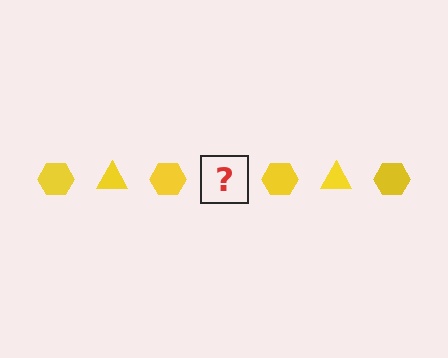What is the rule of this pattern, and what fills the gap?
The rule is that the pattern cycles through hexagon, triangle shapes in yellow. The gap should be filled with a yellow triangle.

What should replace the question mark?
The question mark should be replaced with a yellow triangle.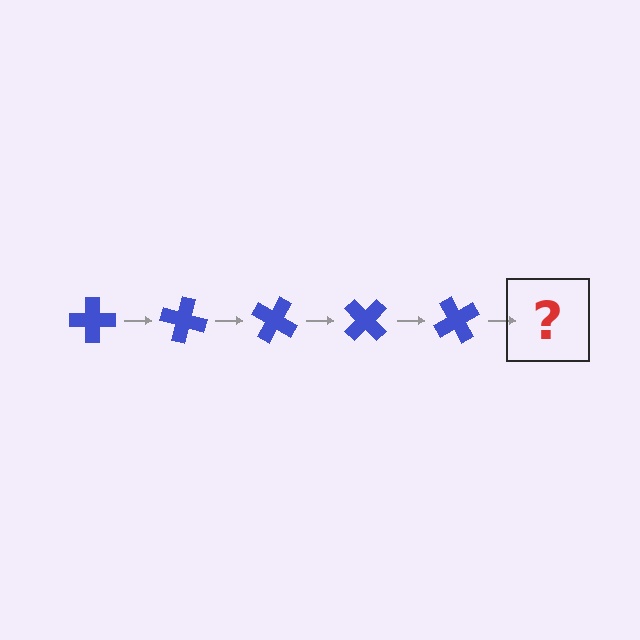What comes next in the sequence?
The next element should be a blue cross rotated 75 degrees.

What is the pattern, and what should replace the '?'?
The pattern is that the cross rotates 15 degrees each step. The '?' should be a blue cross rotated 75 degrees.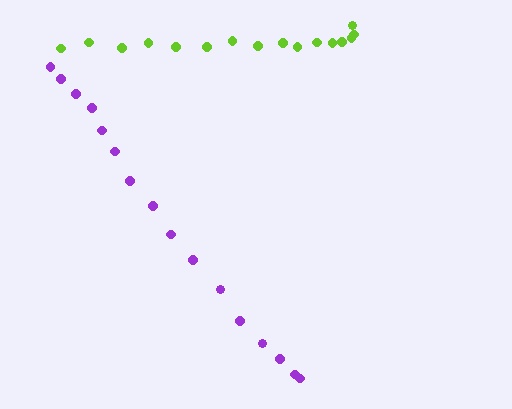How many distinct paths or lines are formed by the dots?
There are 2 distinct paths.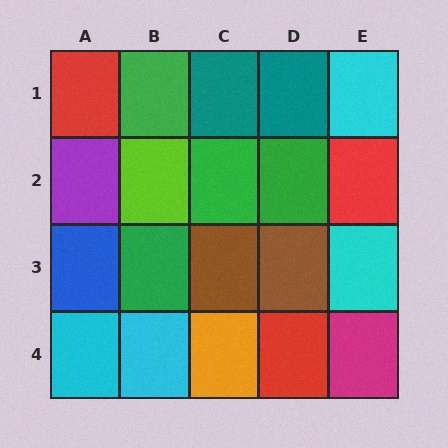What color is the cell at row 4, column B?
Cyan.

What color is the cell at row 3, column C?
Brown.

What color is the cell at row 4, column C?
Orange.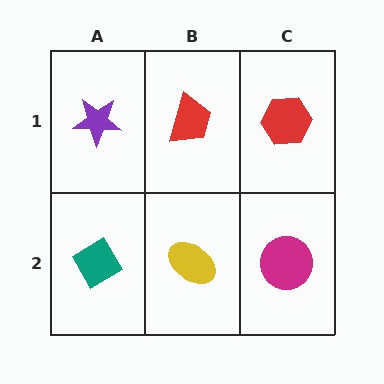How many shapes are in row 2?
3 shapes.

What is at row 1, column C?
A red hexagon.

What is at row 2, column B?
A yellow ellipse.